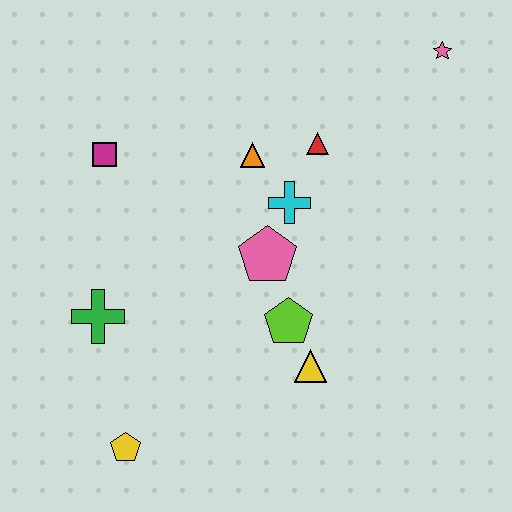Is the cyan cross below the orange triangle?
Yes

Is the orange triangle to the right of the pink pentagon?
No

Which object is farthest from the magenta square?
The pink star is farthest from the magenta square.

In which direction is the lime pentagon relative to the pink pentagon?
The lime pentagon is below the pink pentagon.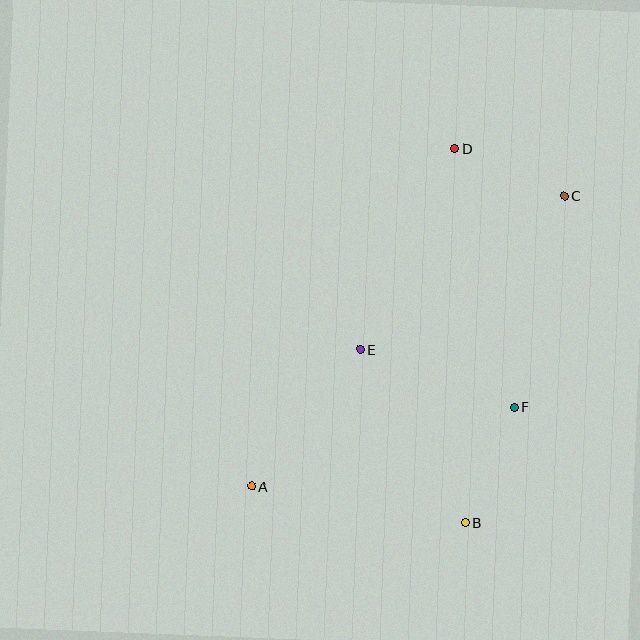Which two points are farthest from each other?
Points A and C are farthest from each other.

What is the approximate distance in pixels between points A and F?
The distance between A and F is approximately 274 pixels.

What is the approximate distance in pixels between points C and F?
The distance between C and F is approximately 217 pixels.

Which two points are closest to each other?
Points C and D are closest to each other.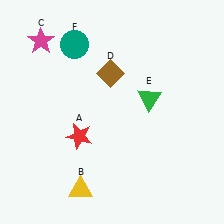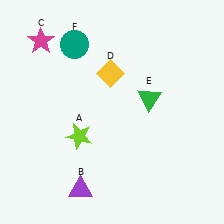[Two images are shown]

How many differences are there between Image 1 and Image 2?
There are 3 differences between the two images.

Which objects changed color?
A changed from red to lime. B changed from yellow to purple. D changed from brown to yellow.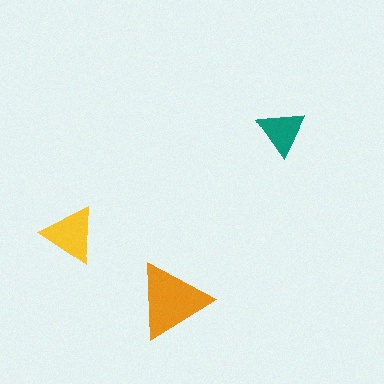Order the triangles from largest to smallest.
the orange one, the yellow one, the teal one.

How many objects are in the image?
There are 3 objects in the image.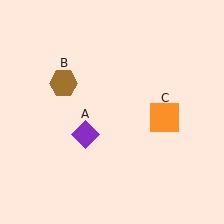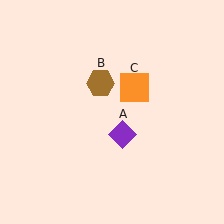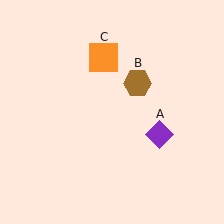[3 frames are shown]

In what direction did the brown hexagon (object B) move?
The brown hexagon (object B) moved right.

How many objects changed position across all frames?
3 objects changed position: purple diamond (object A), brown hexagon (object B), orange square (object C).